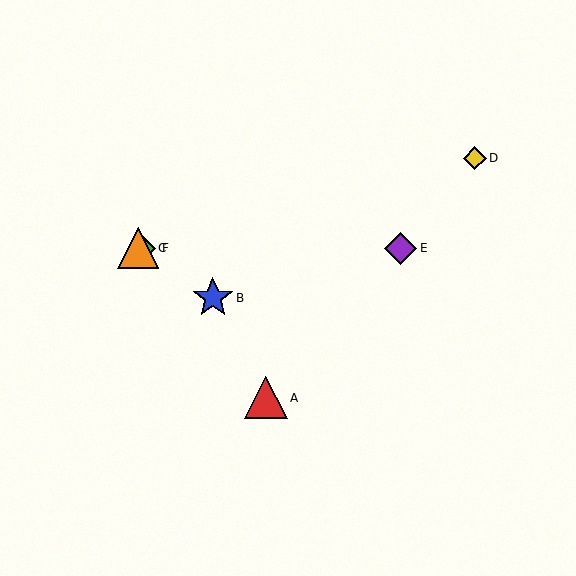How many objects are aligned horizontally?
3 objects (C, E, F) are aligned horizontally.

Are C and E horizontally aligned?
Yes, both are at y≈248.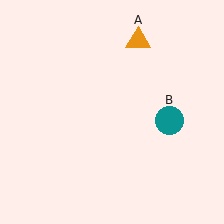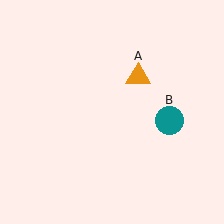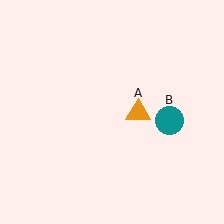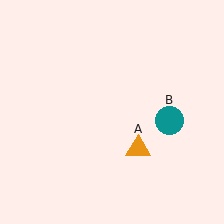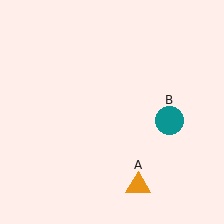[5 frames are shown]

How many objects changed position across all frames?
1 object changed position: orange triangle (object A).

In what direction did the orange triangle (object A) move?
The orange triangle (object A) moved down.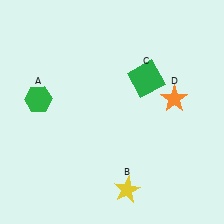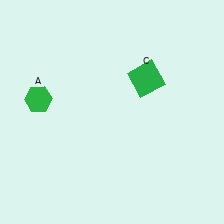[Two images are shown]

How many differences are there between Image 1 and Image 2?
There are 2 differences between the two images.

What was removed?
The yellow star (B), the orange star (D) were removed in Image 2.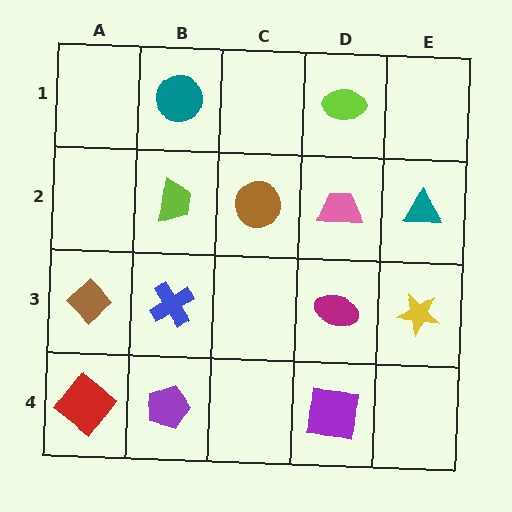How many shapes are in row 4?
3 shapes.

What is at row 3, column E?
A yellow star.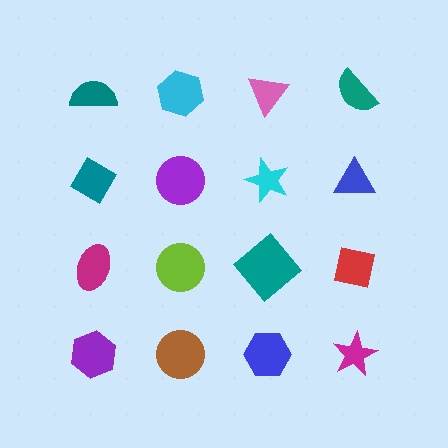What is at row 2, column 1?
A teal diamond.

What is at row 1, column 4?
A teal semicircle.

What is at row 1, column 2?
A cyan hexagon.